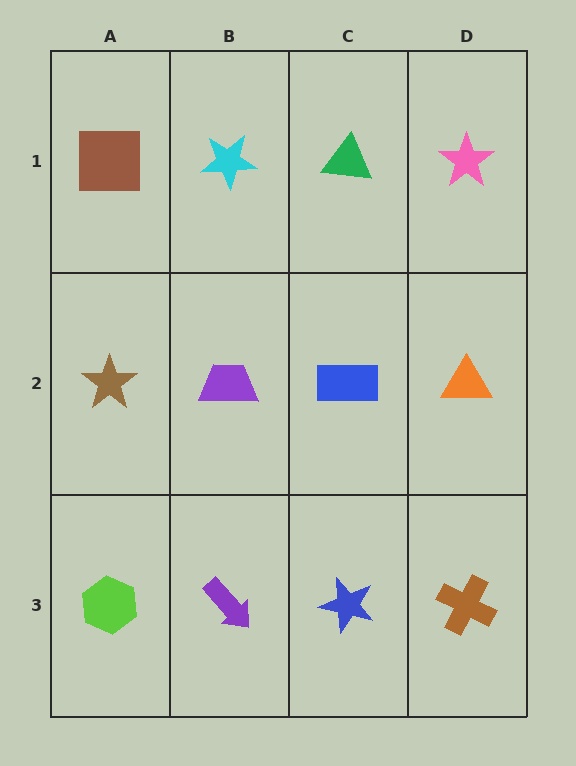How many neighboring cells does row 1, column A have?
2.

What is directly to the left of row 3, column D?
A blue star.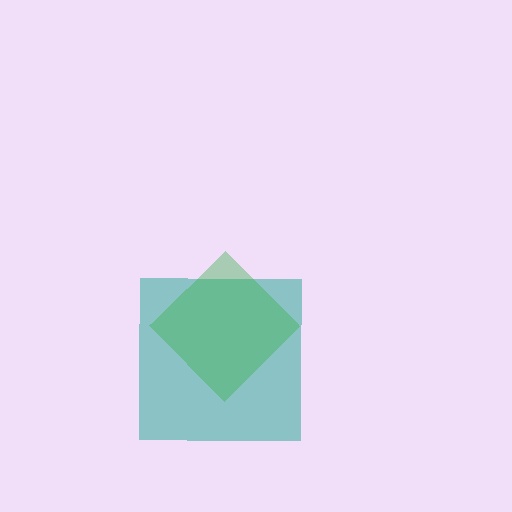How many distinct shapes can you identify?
There are 2 distinct shapes: a teal square, a green diamond.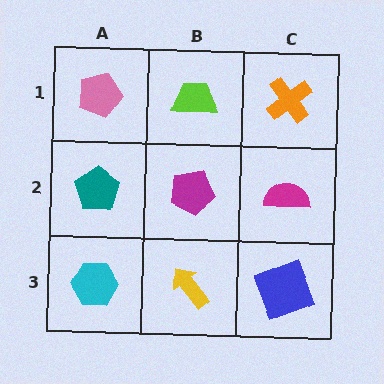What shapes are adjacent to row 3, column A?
A teal pentagon (row 2, column A), a yellow arrow (row 3, column B).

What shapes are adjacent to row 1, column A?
A teal pentagon (row 2, column A), a lime trapezoid (row 1, column B).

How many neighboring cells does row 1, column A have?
2.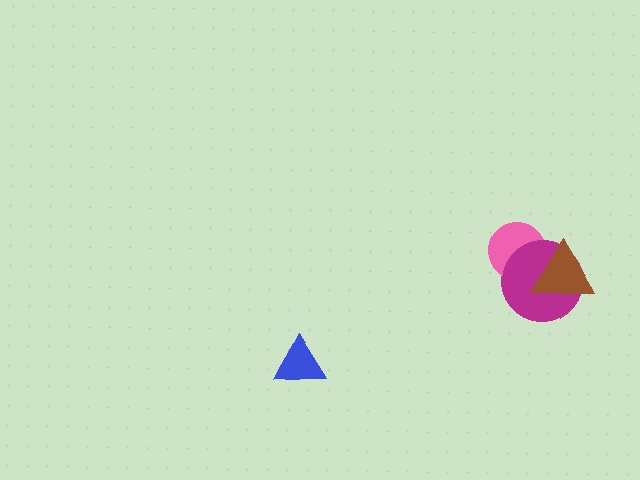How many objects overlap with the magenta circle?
2 objects overlap with the magenta circle.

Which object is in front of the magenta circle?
The brown triangle is in front of the magenta circle.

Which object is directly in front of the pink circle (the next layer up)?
The magenta circle is directly in front of the pink circle.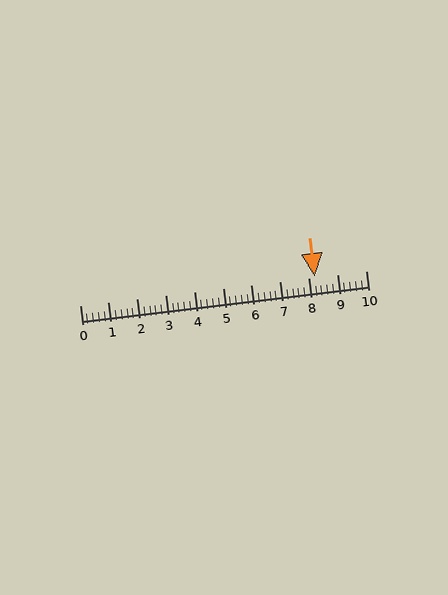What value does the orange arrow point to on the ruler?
The orange arrow points to approximately 8.2.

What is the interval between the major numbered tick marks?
The major tick marks are spaced 1 units apart.